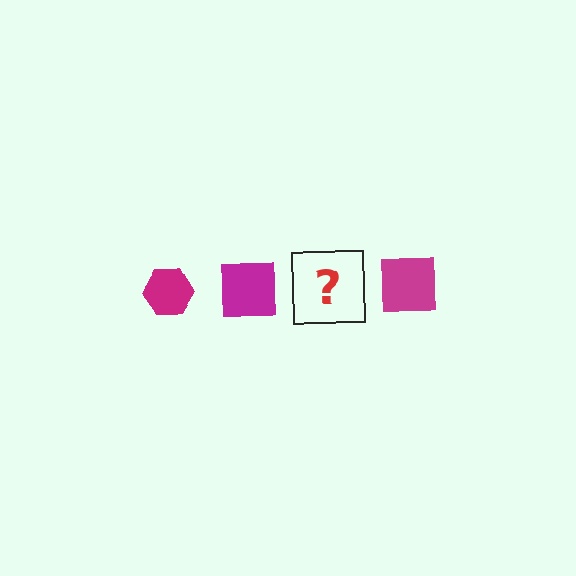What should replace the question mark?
The question mark should be replaced with a magenta hexagon.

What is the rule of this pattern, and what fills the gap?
The rule is that the pattern cycles through hexagon, square shapes in magenta. The gap should be filled with a magenta hexagon.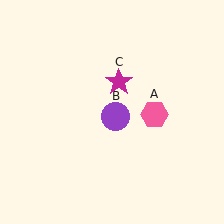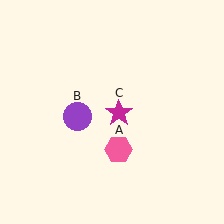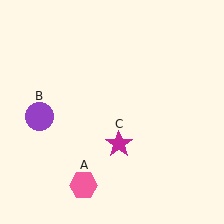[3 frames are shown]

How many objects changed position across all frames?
3 objects changed position: pink hexagon (object A), purple circle (object B), magenta star (object C).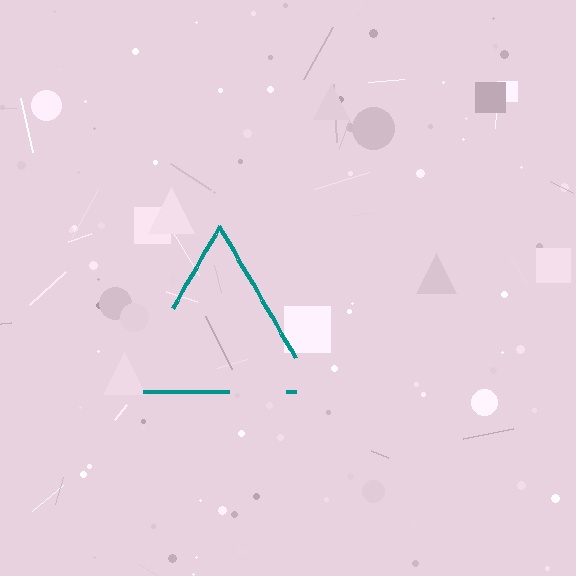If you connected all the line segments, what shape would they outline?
They would outline a triangle.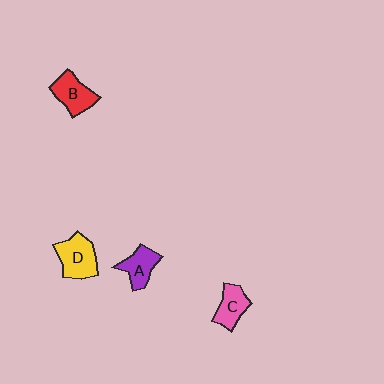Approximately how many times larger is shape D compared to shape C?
Approximately 1.3 times.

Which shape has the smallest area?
Shape C (pink).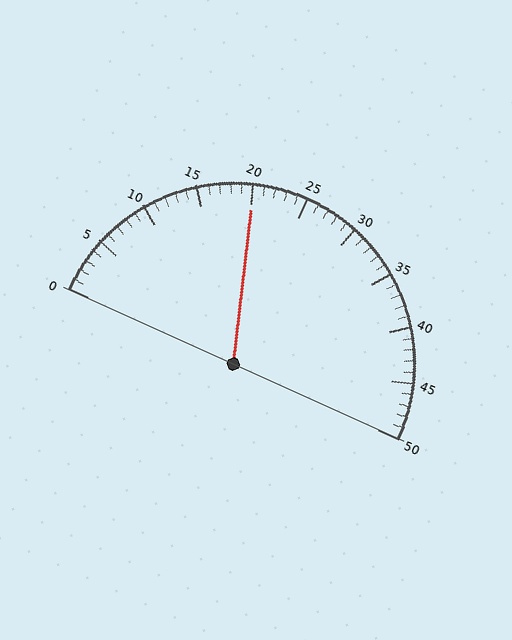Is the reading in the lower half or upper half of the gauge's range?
The reading is in the lower half of the range (0 to 50).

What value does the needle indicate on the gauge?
The needle indicates approximately 20.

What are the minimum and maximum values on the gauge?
The gauge ranges from 0 to 50.